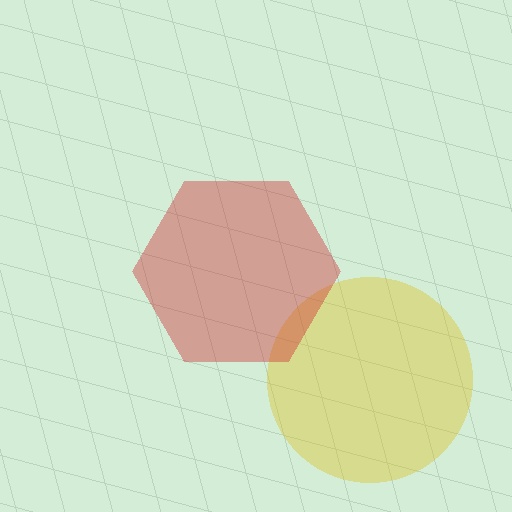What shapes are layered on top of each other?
The layered shapes are: a yellow circle, a red hexagon.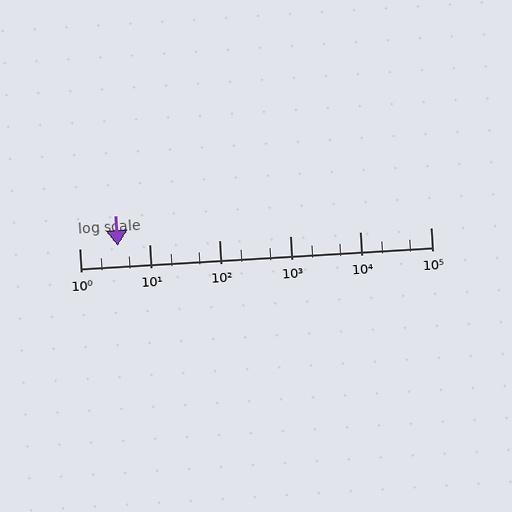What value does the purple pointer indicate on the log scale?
The pointer indicates approximately 3.5.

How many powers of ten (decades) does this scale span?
The scale spans 5 decades, from 1 to 100000.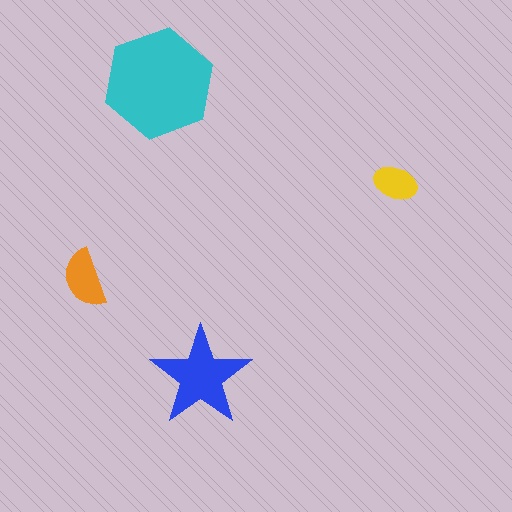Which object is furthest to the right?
The yellow ellipse is rightmost.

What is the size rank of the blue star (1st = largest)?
2nd.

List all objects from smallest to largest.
The yellow ellipse, the orange semicircle, the blue star, the cyan hexagon.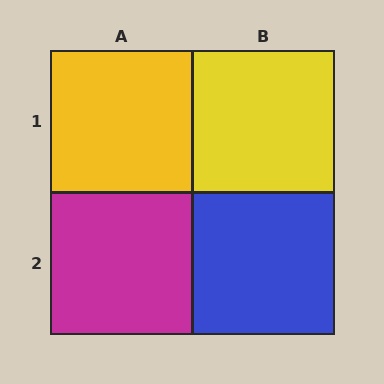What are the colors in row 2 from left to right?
Magenta, blue.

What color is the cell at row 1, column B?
Yellow.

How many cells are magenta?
1 cell is magenta.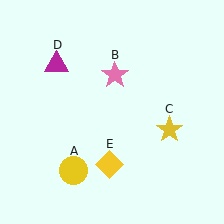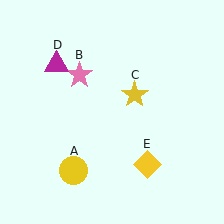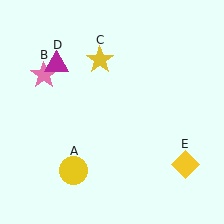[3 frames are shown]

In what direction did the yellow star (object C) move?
The yellow star (object C) moved up and to the left.